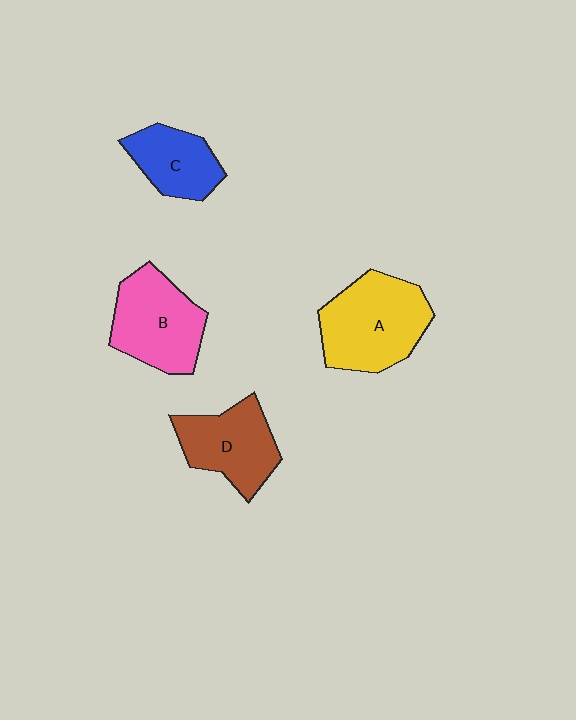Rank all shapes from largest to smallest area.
From largest to smallest: A (yellow), B (pink), D (brown), C (blue).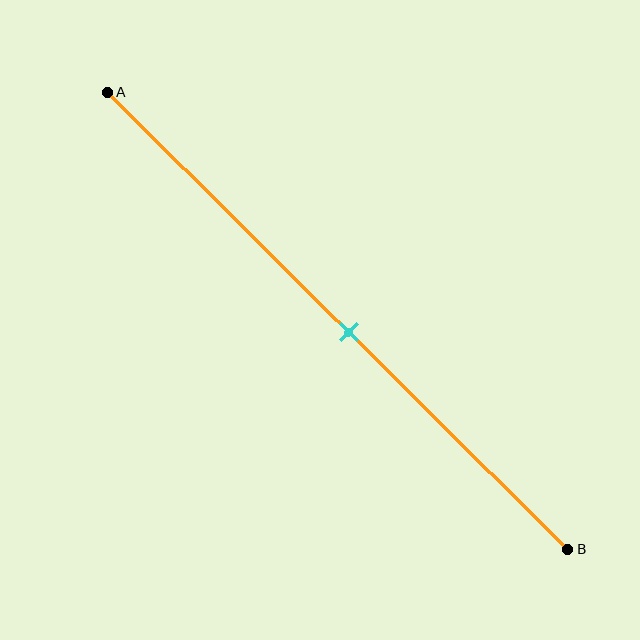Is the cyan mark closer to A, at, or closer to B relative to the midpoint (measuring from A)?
The cyan mark is approximately at the midpoint of segment AB.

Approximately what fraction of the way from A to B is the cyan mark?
The cyan mark is approximately 50% of the way from A to B.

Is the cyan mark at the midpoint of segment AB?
Yes, the mark is approximately at the midpoint.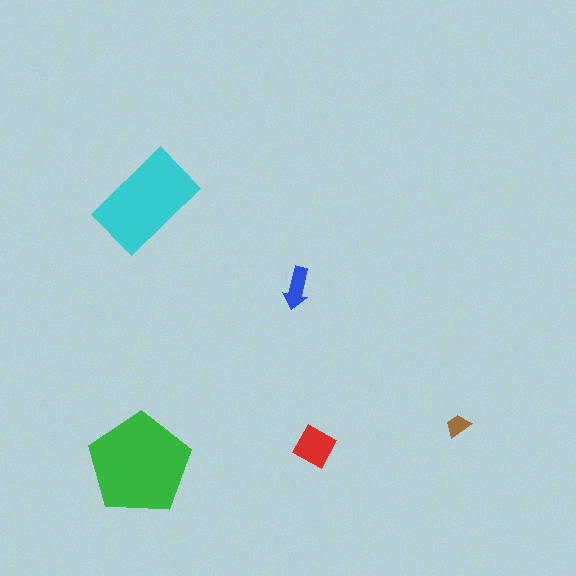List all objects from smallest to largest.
The brown trapezoid, the blue arrow, the red diamond, the cyan rectangle, the green pentagon.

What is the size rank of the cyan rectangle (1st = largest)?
2nd.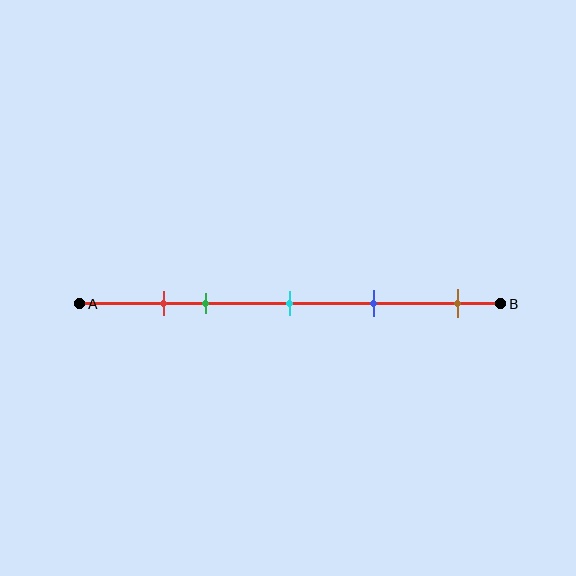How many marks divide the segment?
There are 5 marks dividing the segment.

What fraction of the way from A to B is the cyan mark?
The cyan mark is approximately 50% (0.5) of the way from A to B.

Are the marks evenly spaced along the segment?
No, the marks are not evenly spaced.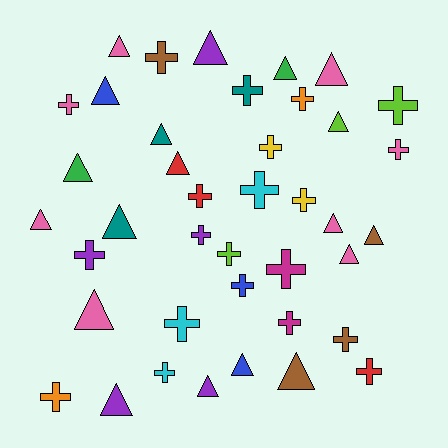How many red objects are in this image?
There are 3 red objects.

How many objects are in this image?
There are 40 objects.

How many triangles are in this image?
There are 19 triangles.